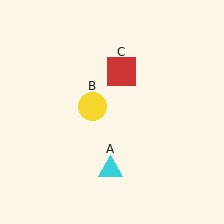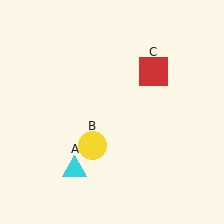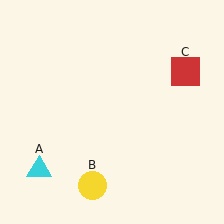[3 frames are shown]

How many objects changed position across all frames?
3 objects changed position: cyan triangle (object A), yellow circle (object B), red square (object C).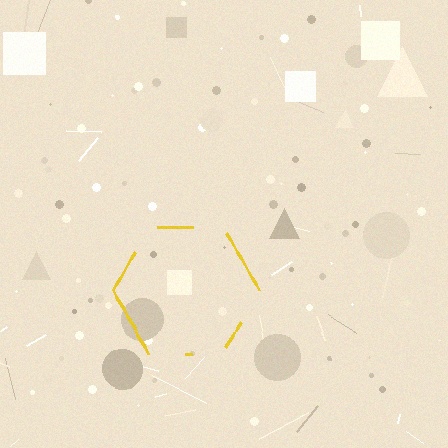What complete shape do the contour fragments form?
The contour fragments form a hexagon.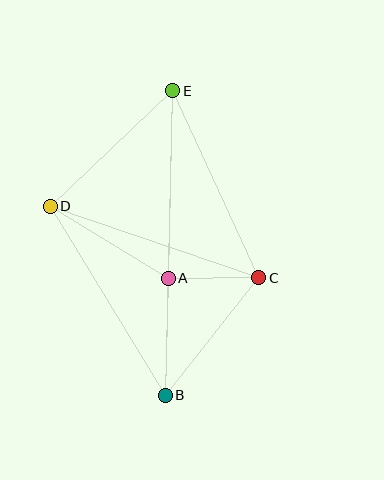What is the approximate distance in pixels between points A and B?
The distance between A and B is approximately 117 pixels.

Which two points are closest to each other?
Points A and C are closest to each other.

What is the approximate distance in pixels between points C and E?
The distance between C and E is approximately 206 pixels.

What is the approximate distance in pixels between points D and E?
The distance between D and E is approximately 169 pixels.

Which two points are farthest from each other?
Points B and E are farthest from each other.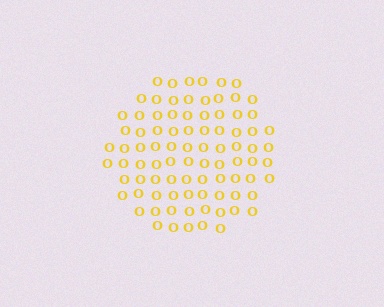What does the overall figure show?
The overall figure shows a circle.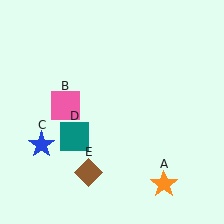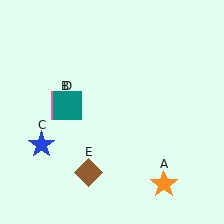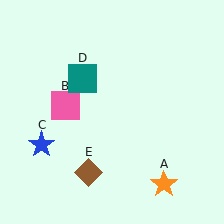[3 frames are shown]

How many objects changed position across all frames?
1 object changed position: teal square (object D).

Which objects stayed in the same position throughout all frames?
Orange star (object A) and pink square (object B) and blue star (object C) and brown diamond (object E) remained stationary.